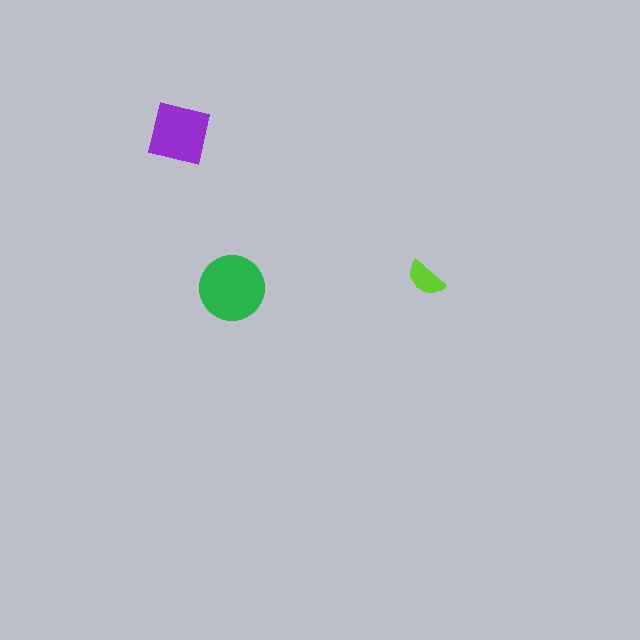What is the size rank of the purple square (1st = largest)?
2nd.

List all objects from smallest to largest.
The lime semicircle, the purple square, the green circle.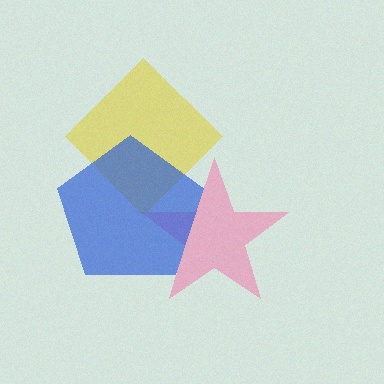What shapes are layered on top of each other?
The layered shapes are: a pink star, a yellow diamond, a blue pentagon.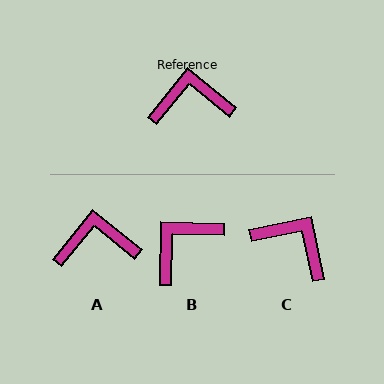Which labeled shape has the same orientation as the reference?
A.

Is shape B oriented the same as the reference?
No, it is off by about 38 degrees.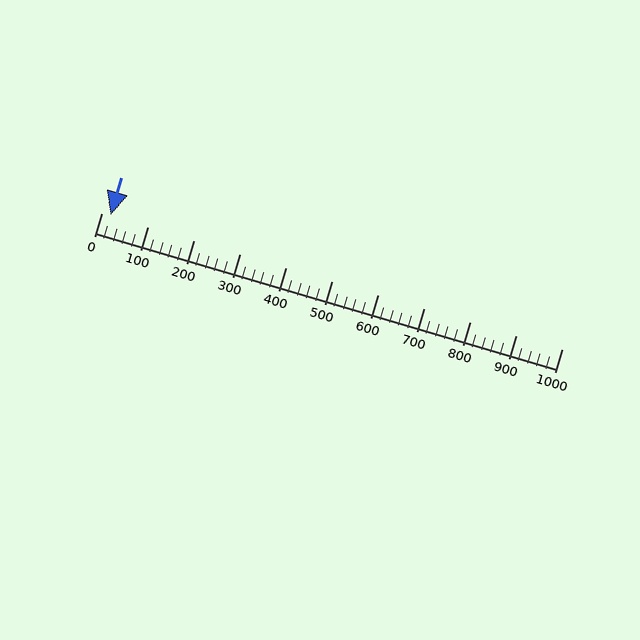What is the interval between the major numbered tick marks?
The major tick marks are spaced 100 units apart.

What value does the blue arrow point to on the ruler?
The blue arrow points to approximately 20.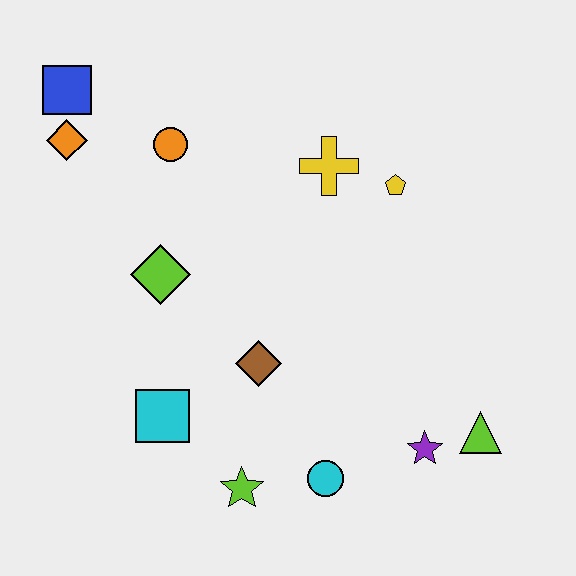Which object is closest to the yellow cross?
The yellow pentagon is closest to the yellow cross.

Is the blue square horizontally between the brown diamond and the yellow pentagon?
No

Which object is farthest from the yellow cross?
The lime star is farthest from the yellow cross.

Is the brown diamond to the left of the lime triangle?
Yes